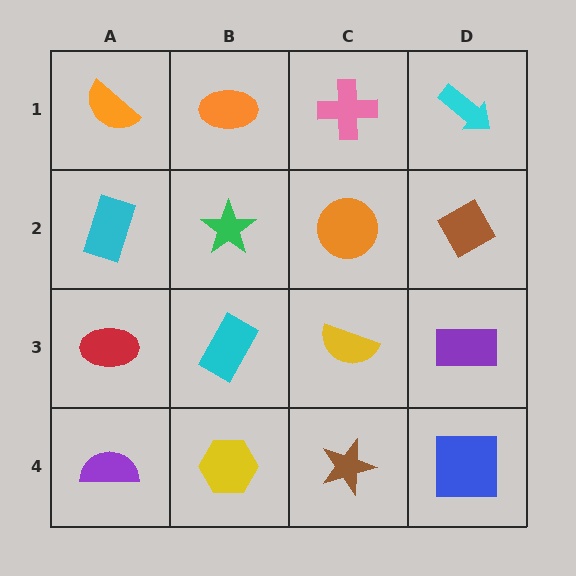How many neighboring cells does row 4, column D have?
2.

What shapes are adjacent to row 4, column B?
A cyan rectangle (row 3, column B), a purple semicircle (row 4, column A), a brown star (row 4, column C).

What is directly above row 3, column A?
A cyan rectangle.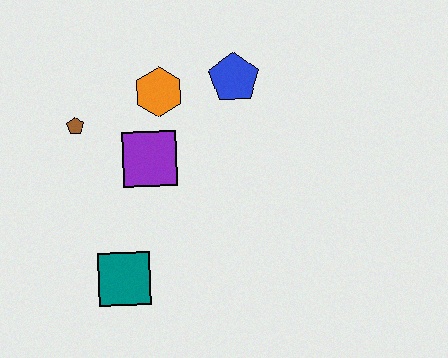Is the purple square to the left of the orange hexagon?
Yes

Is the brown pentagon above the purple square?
Yes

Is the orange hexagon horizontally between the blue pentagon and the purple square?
Yes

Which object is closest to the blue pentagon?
The orange hexagon is closest to the blue pentagon.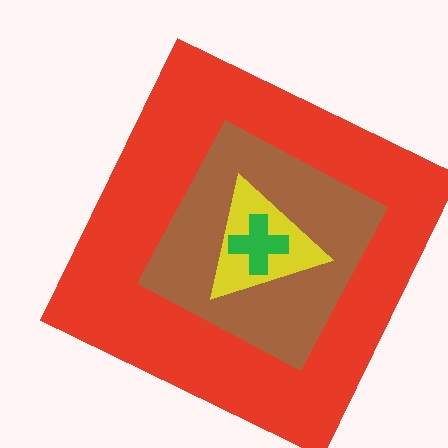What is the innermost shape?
The green cross.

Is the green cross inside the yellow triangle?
Yes.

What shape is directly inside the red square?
The brown diamond.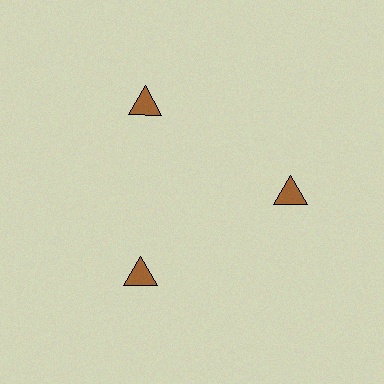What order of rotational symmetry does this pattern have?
This pattern has 3-fold rotational symmetry.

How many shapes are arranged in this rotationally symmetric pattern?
There are 3 shapes, arranged in 3 groups of 1.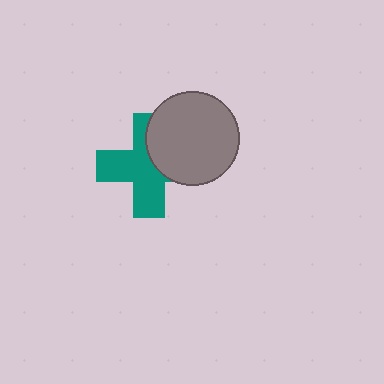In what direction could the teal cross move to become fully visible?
The teal cross could move left. That would shift it out from behind the gray circle entirely.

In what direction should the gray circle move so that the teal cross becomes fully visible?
The gray circle should move right. That is the shortest direction to clear the overlap and leave the teal cross fully visible.